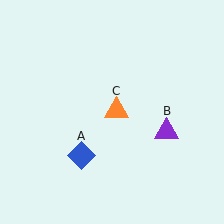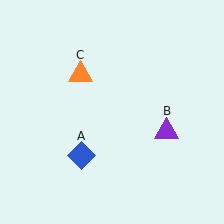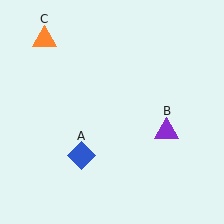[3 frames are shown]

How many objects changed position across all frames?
1 object changed position: orange triangle (object C).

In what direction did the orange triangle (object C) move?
The orange triangle (object C) moved up and to the left.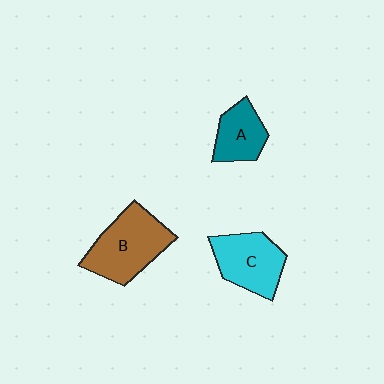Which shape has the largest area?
Shape B (brown).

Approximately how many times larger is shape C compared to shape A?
Approximately 1.4 times.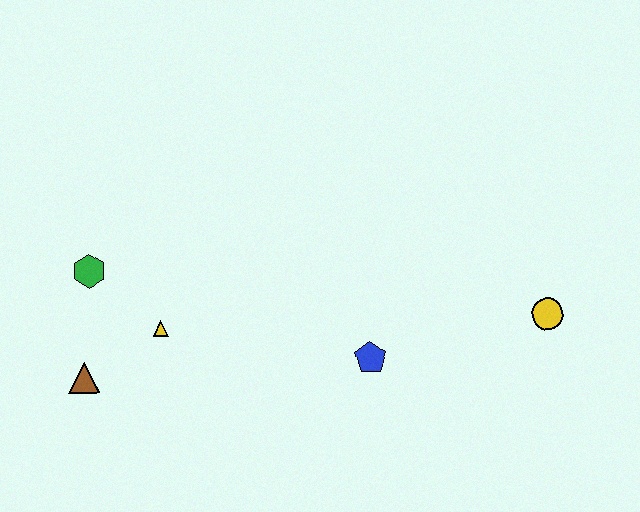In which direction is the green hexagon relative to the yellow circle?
The green hexagon is to the left of the yellow circle.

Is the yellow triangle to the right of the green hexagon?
Yes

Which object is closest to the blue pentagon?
The yellow circle is closest to the blue pentagon.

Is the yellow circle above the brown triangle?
Yes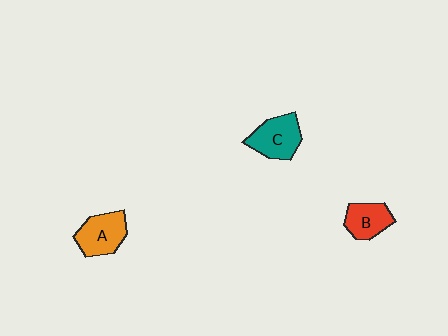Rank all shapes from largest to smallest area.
From largest to smallest: C (teal), A (orange), B (red).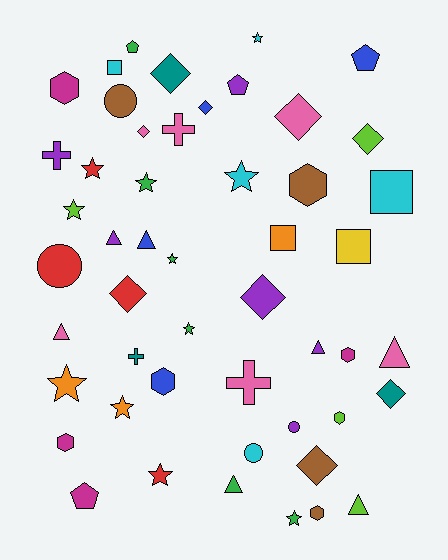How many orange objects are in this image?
There are 3 orange objects.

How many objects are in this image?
There are 50 objects.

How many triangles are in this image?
There are 7 triangles.